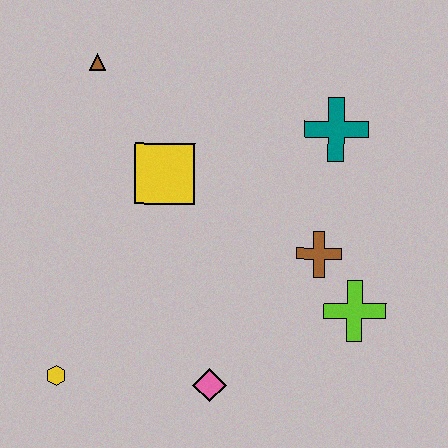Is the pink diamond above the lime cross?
No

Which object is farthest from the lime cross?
The brown triangle is farthest from the lime cross.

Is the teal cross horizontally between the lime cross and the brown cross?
Yes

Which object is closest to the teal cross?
The brown cross is closest to the teal cross.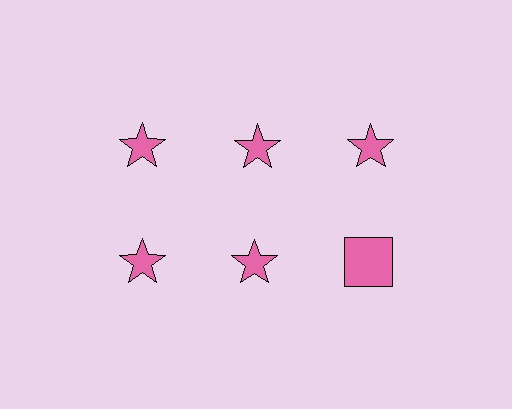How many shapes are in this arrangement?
There are 6 shapes arranged in a grid pattern.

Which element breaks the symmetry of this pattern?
The pink square in the second row, center column breaks the symmetry. All other shapes are pink stars.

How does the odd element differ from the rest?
It has a different shape: square instead of star.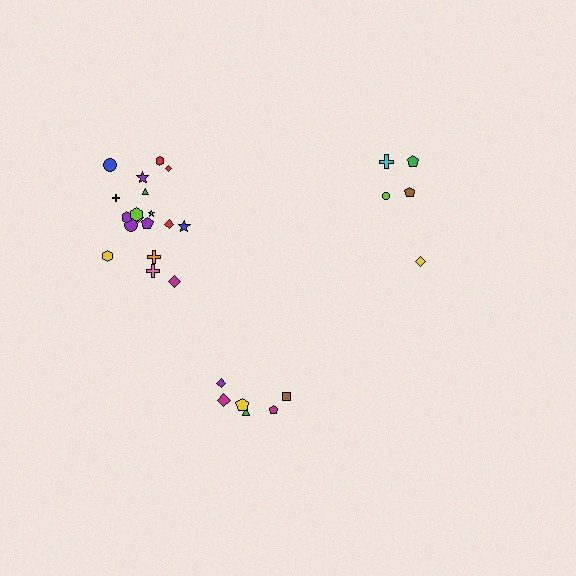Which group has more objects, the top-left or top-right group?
The top-left group.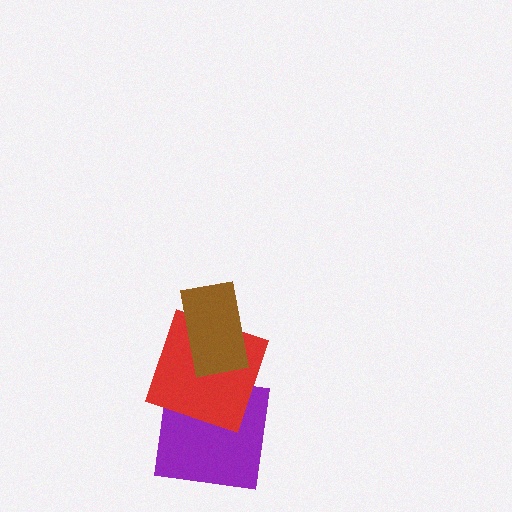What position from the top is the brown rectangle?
The brown rectangle is 1st from the top.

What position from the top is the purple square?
The purple square is 3rd from the top.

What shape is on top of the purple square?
The red square is on top of the purple square.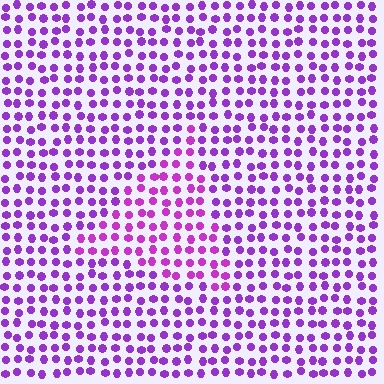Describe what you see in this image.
The image is filled with small purple elements in a uniform arrangement. A triangle-shaped region is visible where the elements are tinted to a slightly different hue, forming a subtle color boundary.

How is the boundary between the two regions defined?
The boundary is defined purely by a slight shift in hue (about 21 degrees). Spacing, size, and orientation are identical on both sides.